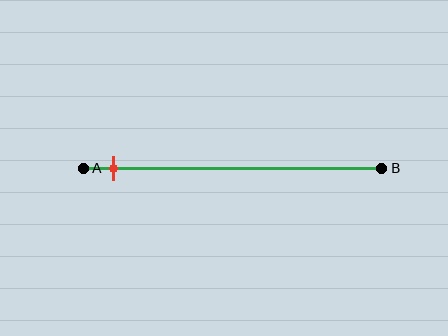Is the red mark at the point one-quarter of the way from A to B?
No, the mark is at about 10% from A, not at the 25% one-quarter point.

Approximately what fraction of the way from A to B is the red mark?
The red mark is approximately 10% of the way from A to B.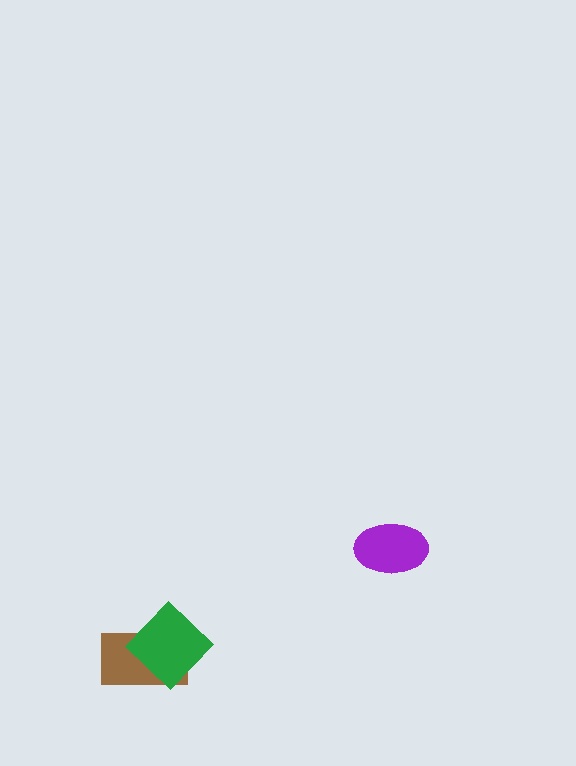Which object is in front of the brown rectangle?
The green diamond is in front of the brown rectangle.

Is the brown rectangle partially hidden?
Yes, it is partially covered by another shape.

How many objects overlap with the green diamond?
1 object overlaps with the green diamond.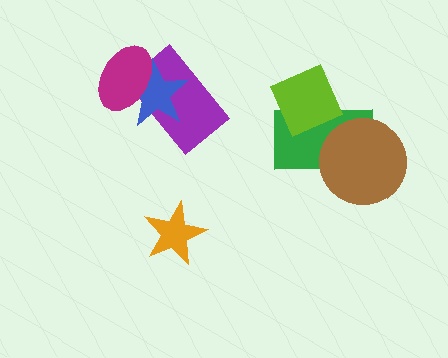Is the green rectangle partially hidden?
Yes, it is partially covered by another shape.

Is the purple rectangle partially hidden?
Yes, it is partially covered by another shape.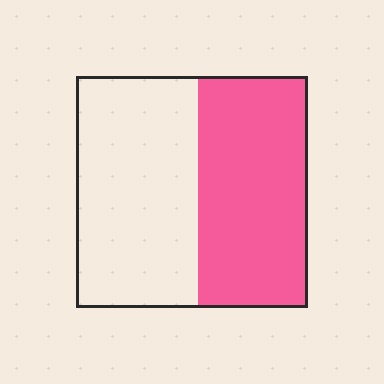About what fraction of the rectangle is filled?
About one half (1/2).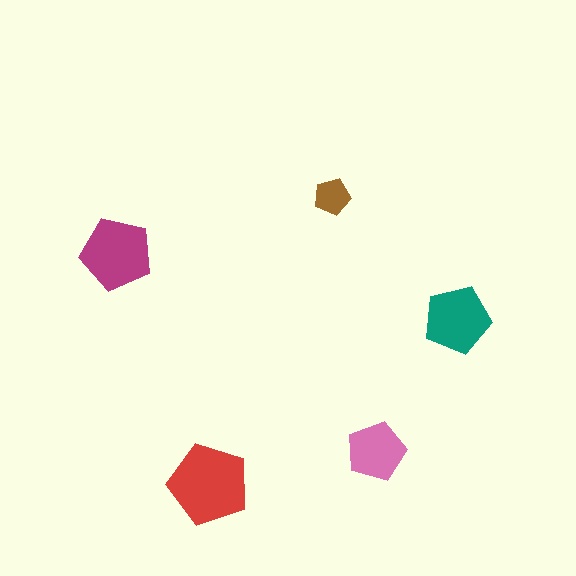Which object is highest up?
The brown pentagon is topmost.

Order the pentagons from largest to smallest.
the red one, the magenta one, the teal one, the pink one, the brown one.